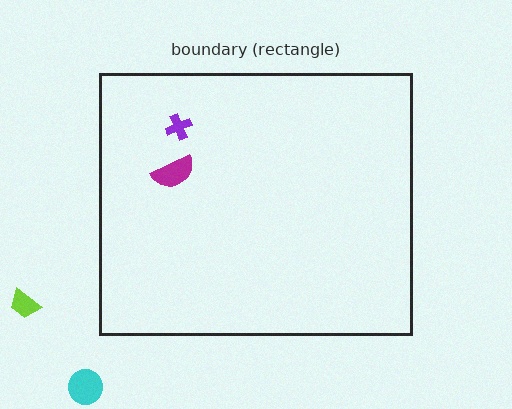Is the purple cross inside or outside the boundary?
Inside.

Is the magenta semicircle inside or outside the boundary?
Inside.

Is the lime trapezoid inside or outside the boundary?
Outside.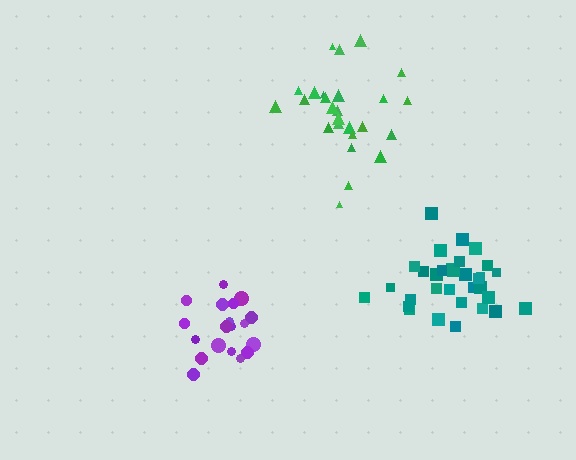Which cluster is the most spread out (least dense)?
Green.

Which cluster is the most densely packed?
Purple.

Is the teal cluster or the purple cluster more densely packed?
Purple.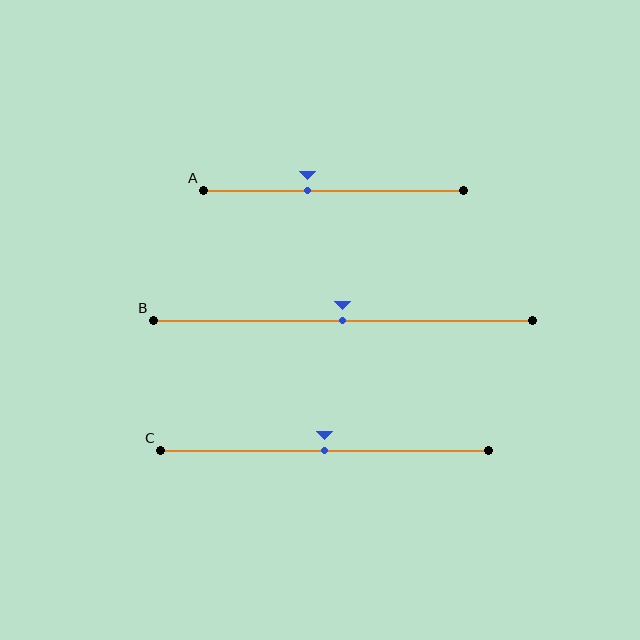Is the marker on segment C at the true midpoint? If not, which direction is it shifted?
Yes, the marker on segment C is at the true midpoint.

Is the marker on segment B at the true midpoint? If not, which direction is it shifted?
Yes, the marker on segment B is at the true midpoint.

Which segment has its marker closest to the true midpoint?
Segment B has its marker closest to the true midpoint.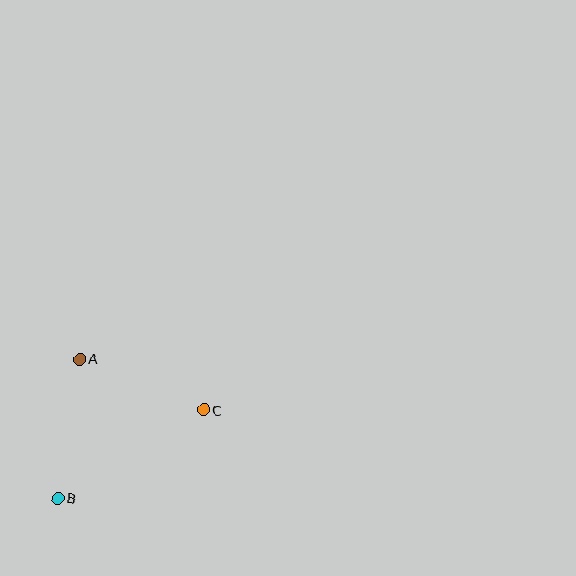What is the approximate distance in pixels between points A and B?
The distance between A and B is approximately 141 pixels.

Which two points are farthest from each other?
Points B and C are farthest from each other.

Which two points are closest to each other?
Points A and C are closest to each other.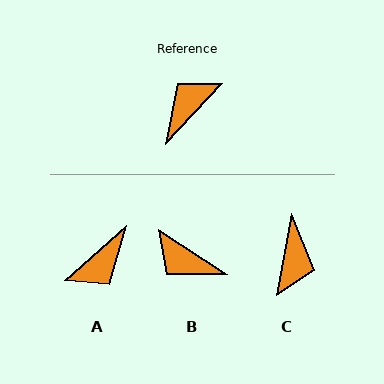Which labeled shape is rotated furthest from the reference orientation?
A, about 174 degrees away.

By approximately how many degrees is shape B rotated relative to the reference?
Approximately 100 degrees counter-clockwise.